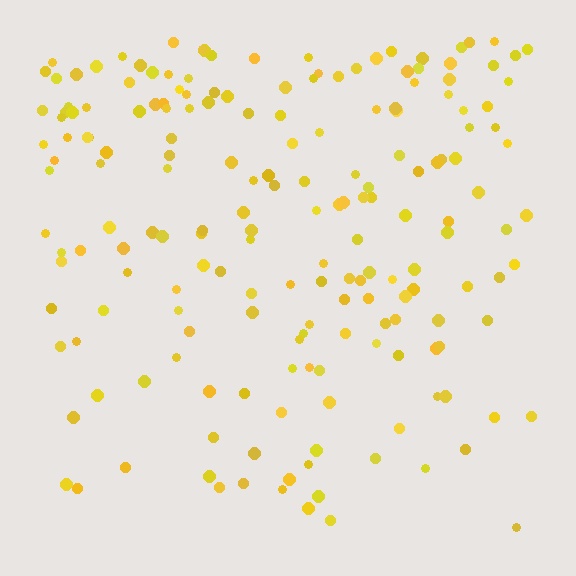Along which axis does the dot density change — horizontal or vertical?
Vertical.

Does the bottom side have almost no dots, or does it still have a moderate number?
Still a moderate number, just noticeably fewer than the top.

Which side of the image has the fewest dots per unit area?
The bottom.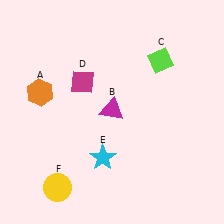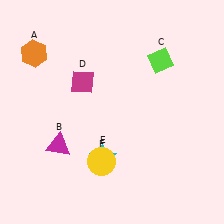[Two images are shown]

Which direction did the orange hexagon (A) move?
The orange hexagon (A) moved up.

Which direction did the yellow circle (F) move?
The yellow circle (F) moved right.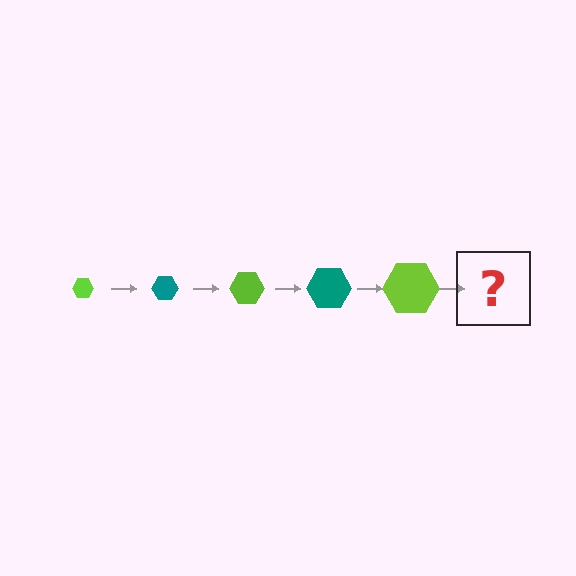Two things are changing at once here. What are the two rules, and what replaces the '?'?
The two rules are that the hexagon grows larger each step and the color cycles through lime and teal. The '?' should be a teal hexagon, larger than the previous one.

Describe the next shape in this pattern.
It should be a teal hexagon, larger than the previous one.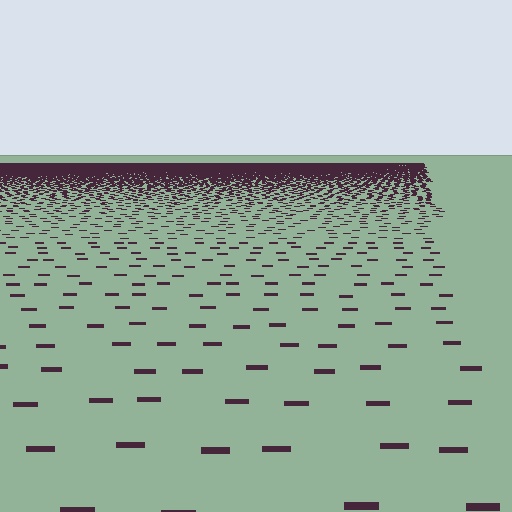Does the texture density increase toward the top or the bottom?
Density increases toward the top.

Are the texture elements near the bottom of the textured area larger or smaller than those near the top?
Larger. Near the bottom, elements are closer to the viewer and appear at a bigger on-screen size.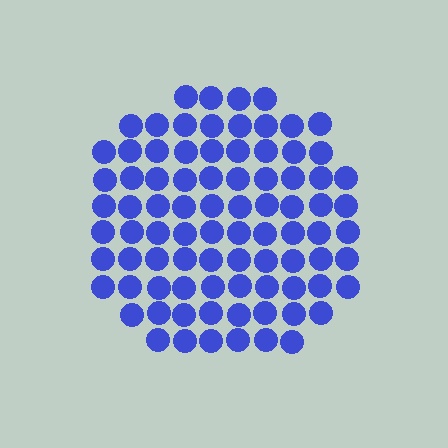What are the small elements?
The small elements are circles.